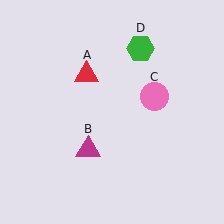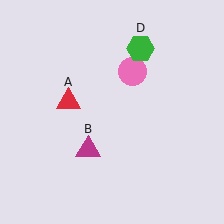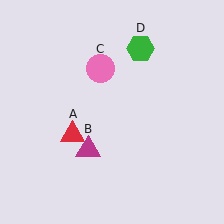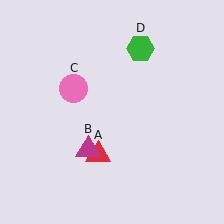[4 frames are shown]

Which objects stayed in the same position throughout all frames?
Magenta triangle (object B) and green hexagon (object D) remained stationary.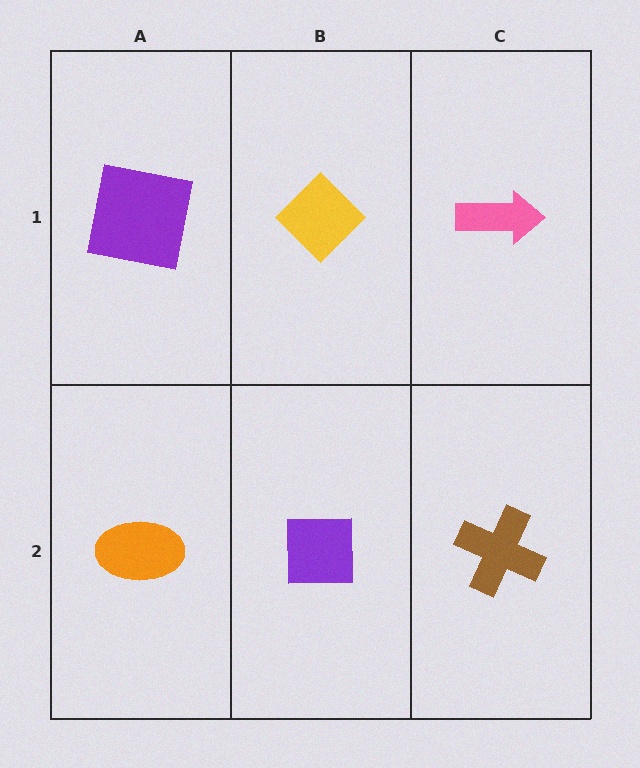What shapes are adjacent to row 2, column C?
A pink arrow (row 1, column C), a purple square (row 2, column B).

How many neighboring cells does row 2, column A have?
2.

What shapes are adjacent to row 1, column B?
A purple square (row 2, column B), a purple square (row 1, column A), a pink arrow (row 1, column C).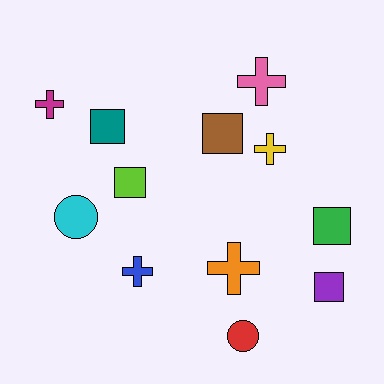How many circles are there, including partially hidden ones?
There are 2 circles.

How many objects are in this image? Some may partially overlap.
There are 12 objects.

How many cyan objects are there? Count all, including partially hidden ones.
There is 1 cyan object.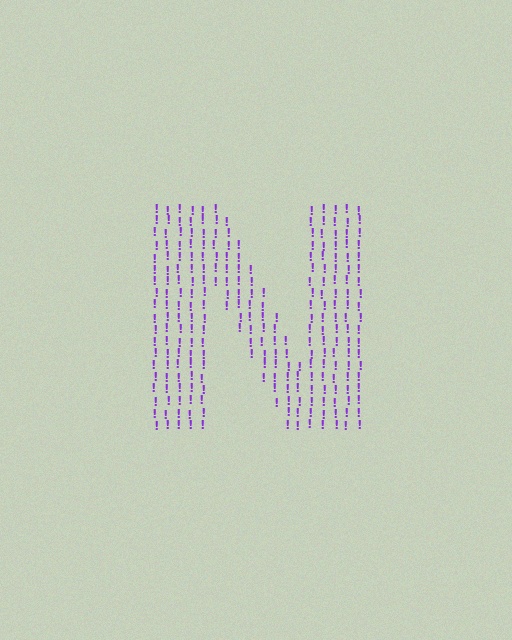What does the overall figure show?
The overall figure shows the letter N.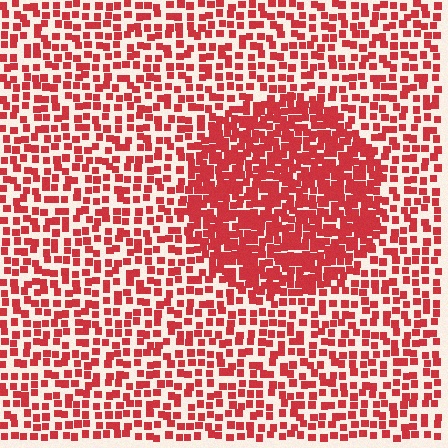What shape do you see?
I see a circle.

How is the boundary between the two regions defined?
The boundary is defined by a change in element density (approximately 2.0x ratio). All elements are the same color, size, and shape.